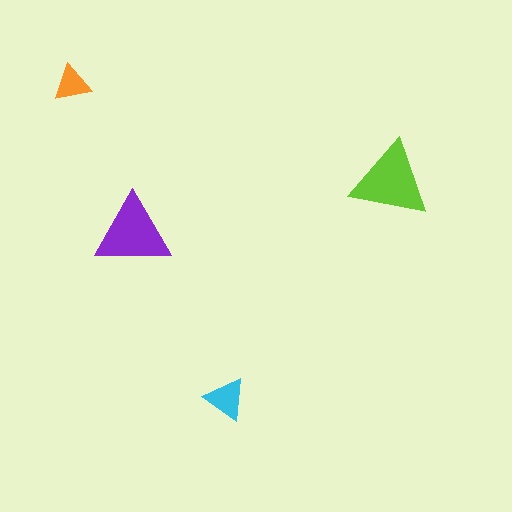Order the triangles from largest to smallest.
the lime one, the purple one, the cyan one, the orange one.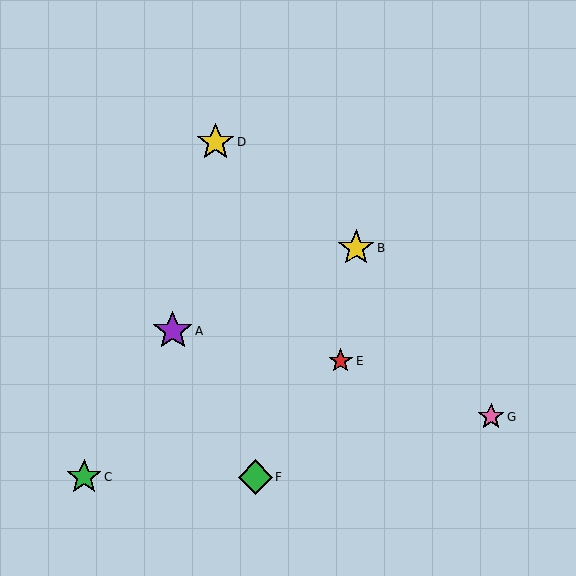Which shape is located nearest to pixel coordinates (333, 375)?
The red star (labeled E) at (341, 361) is nearest to that location.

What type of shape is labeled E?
Shape E is a red star.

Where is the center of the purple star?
The center of the purple star is at (173, 331).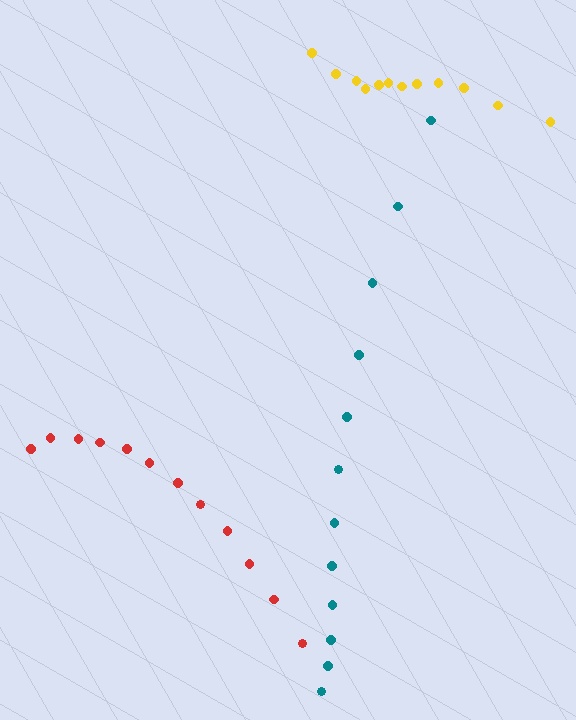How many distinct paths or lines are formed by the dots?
There are 3 distinct paths.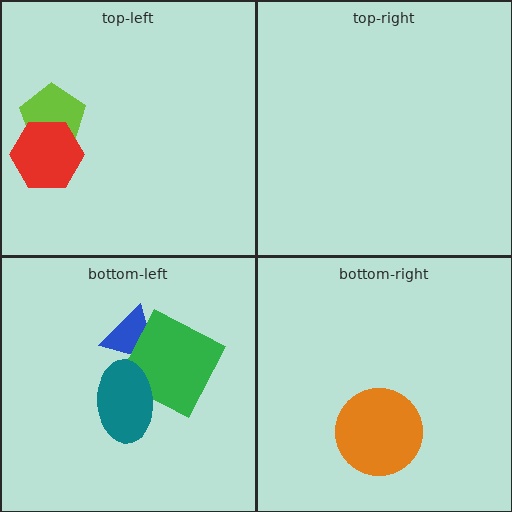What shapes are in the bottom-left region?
The blue triangle, the green square, the teal ellipse.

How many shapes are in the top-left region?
2.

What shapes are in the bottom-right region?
The orange circle.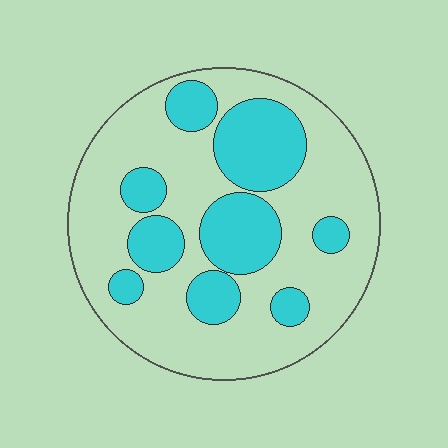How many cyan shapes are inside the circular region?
9.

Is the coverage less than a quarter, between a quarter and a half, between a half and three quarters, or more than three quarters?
Between a quarter and a half.